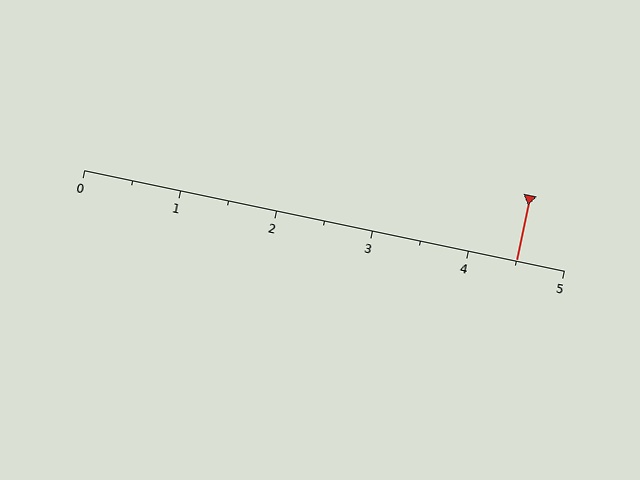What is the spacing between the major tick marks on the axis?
The major ticks are spaced 1 apart.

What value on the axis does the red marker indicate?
The marker indicates approximately 4.5.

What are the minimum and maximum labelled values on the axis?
The axis runs from 0 to 5.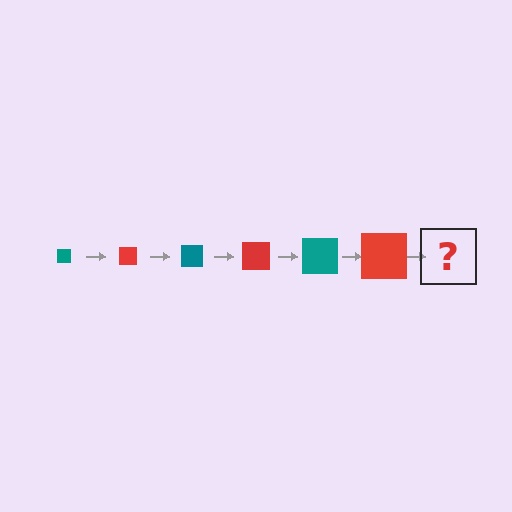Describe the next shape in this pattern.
It should be a teal square, larger than the previous one.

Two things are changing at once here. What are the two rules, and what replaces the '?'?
The two rules are that the square grows larger each step and the color cycles through teal and red. The '?' should be a teal square, larger than the previous one.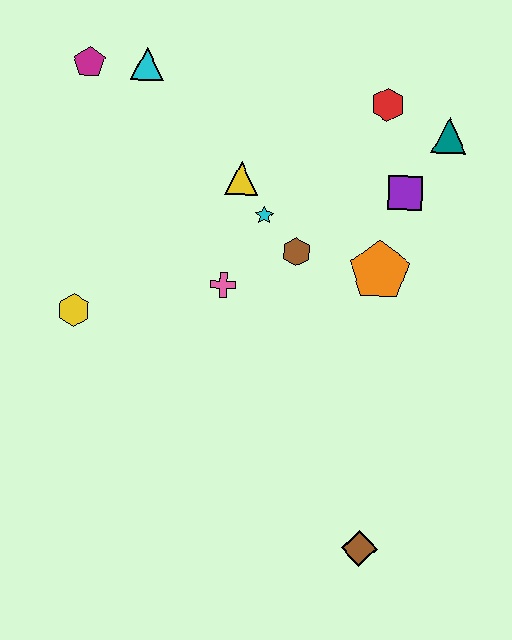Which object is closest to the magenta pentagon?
The cyan triangle is closest to the magenta pentagon.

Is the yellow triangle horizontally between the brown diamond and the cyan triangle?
Yes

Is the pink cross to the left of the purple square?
Yes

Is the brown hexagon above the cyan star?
No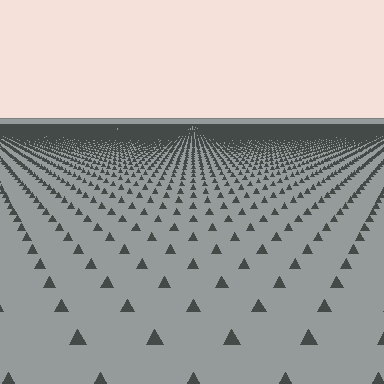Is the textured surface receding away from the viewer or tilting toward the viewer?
The surface is receding away from the viewer. Texture elements get smaller and denser toward the top.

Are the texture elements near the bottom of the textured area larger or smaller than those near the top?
Larger. Near the bottom, elements are closer to the viewer and appear at a bigger on-screen size.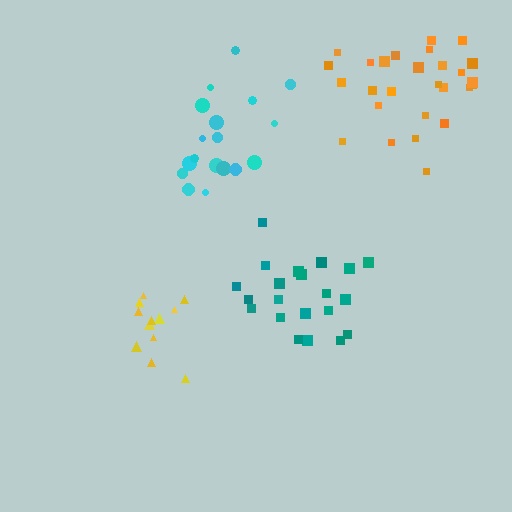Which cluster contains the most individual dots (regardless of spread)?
Orange (27).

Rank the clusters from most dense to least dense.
yellow, orange, teal, cyan.